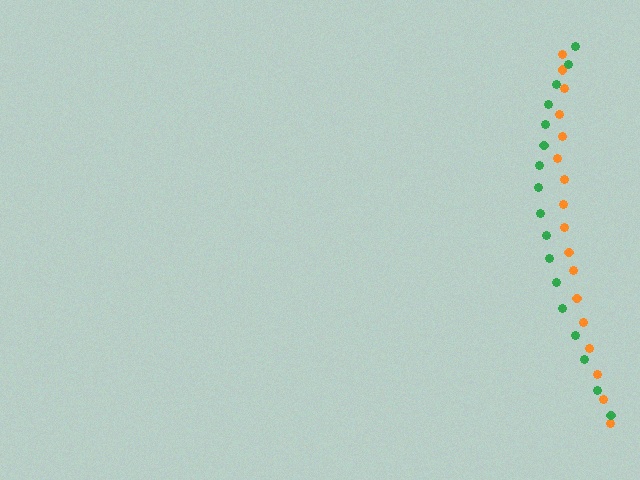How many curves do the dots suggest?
There are 2 distinct paths.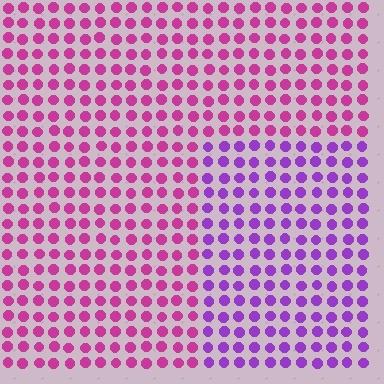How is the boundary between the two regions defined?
The boundary is defined purely by a slight shift in hue (about 39 degrees). Spacing, size, and orientation are identical on both sides.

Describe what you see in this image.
The image is filled with small magenta elements in a uniform arrangement. A rectangle-shaped region is visible where the elements are tinted to a slightly different hue, forming a subtle color boundary.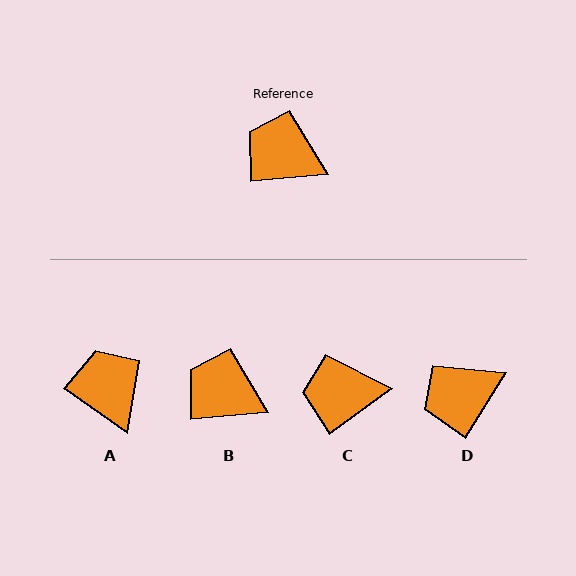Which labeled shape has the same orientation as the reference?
B.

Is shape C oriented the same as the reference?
No, it is off by about 32 degrees.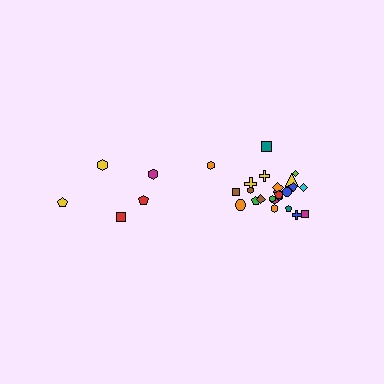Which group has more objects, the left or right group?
The right group.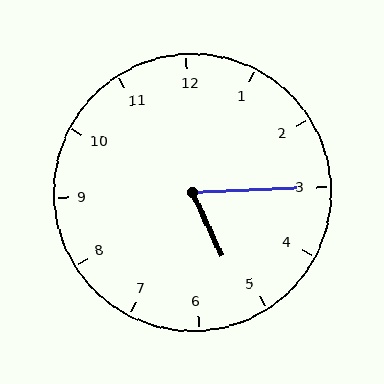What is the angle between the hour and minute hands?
Approximately 68 degrees.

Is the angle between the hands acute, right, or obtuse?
It is acute.